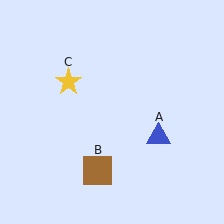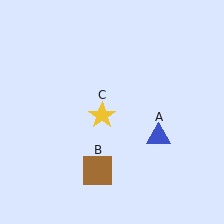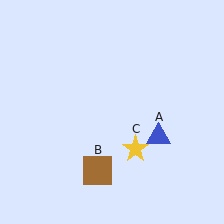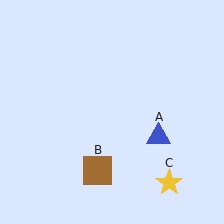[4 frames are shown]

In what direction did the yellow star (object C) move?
The yellow star (object C) moved down and to the right.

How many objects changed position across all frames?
1 object changed position: yellow star (object C).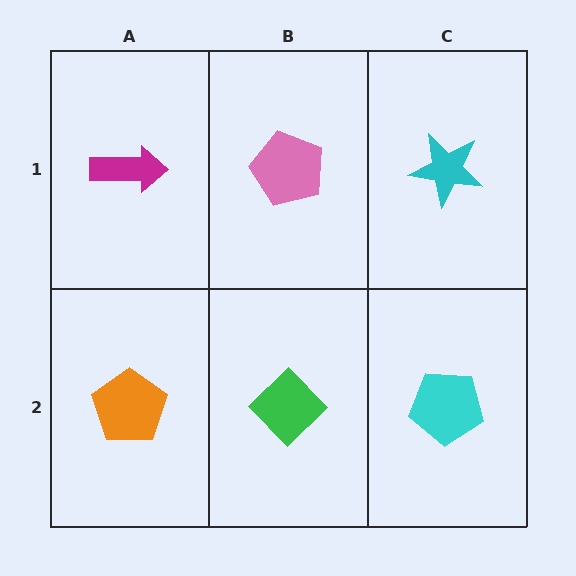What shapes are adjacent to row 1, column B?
A green diamond (row 2, column B), a magenta arrow (row 1, column A), a cyan star (row 1, column C).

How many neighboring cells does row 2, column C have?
2.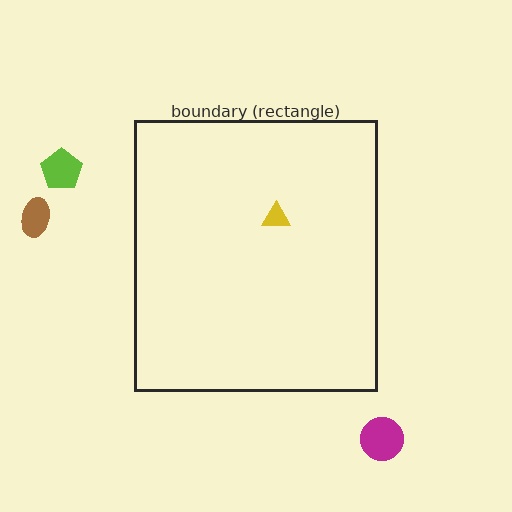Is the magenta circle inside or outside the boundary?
Outside.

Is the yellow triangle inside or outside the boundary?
Inside.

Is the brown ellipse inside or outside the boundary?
Outside.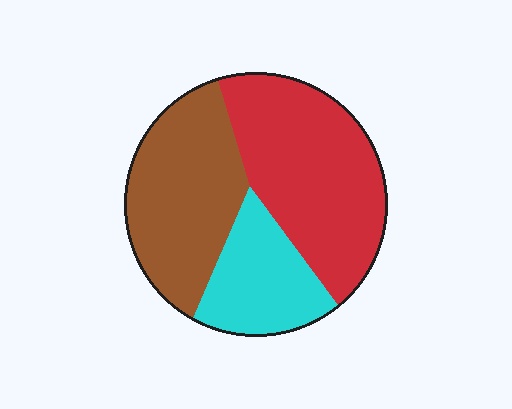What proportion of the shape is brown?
Brown covers 35% of the shape.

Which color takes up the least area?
Cyan, at roughly 20%.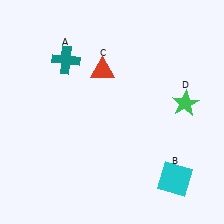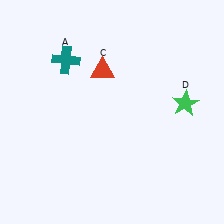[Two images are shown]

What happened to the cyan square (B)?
The cyan square (B) was removed in Image 2. It was in the bottom-right area of Image 1.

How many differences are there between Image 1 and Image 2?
There is 1 difference between the two images.